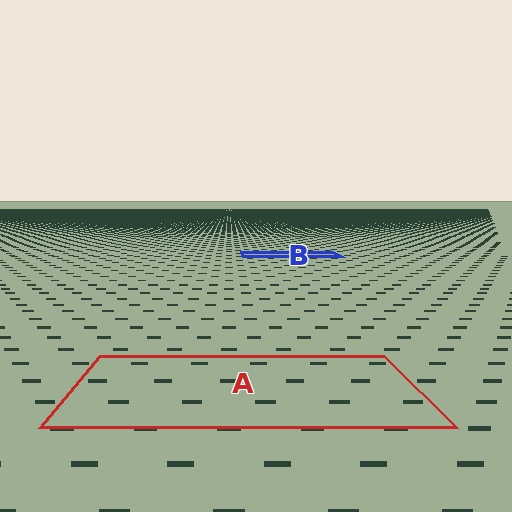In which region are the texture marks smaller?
The texture marks are smaller in region B, because it is farther away.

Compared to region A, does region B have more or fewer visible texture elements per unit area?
Region B has more texture elements per unit area — they are packed more densely because it is farther away.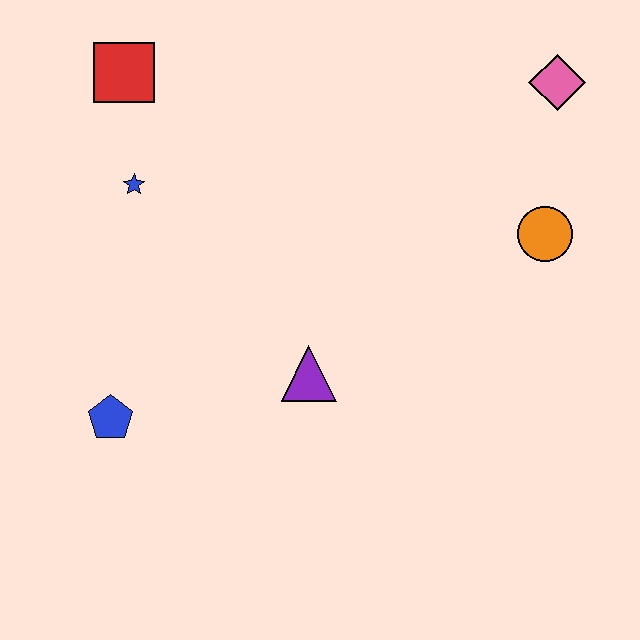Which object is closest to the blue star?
The red square is closest to the blue star.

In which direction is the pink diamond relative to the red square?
The pink diamond is to the right of the red square.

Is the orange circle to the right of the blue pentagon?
Yes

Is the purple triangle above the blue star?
No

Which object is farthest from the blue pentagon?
The pink diamond is farthest from the blue pentagon.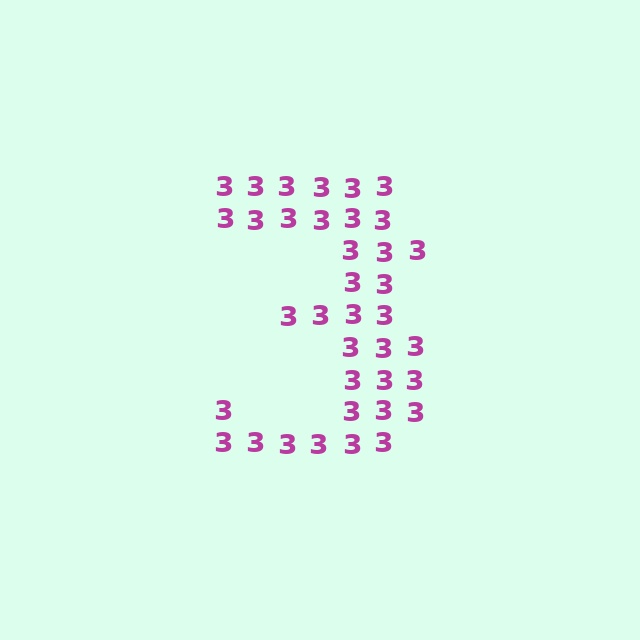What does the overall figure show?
The overall figure shows the digit 3.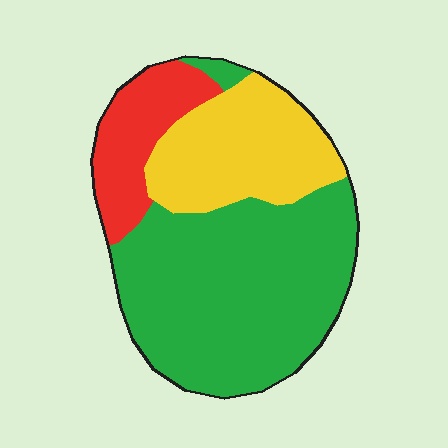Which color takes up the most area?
Green, at roughly 55%.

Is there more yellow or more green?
Green.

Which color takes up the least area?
Red, at roughly 15%.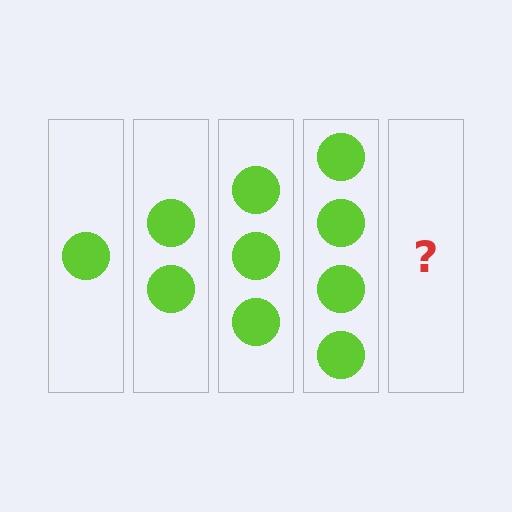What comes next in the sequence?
The next element should be 5 circles.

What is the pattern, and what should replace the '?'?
The pattern is that each step adds one more circle. The '?' should be 5 circles.